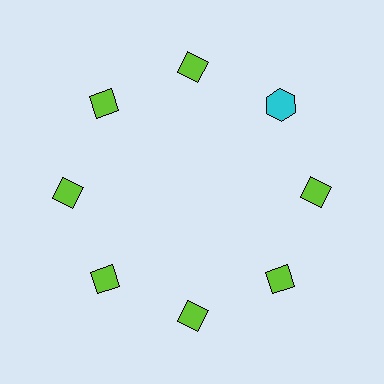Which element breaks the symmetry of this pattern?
The cyan hexagon at roughly the 2 o'clock position breaks the symmetry. All other shapes are lime diamonds.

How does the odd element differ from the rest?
It differs in both color (cyan instead of lime) and shape (hexagon instead of diamond).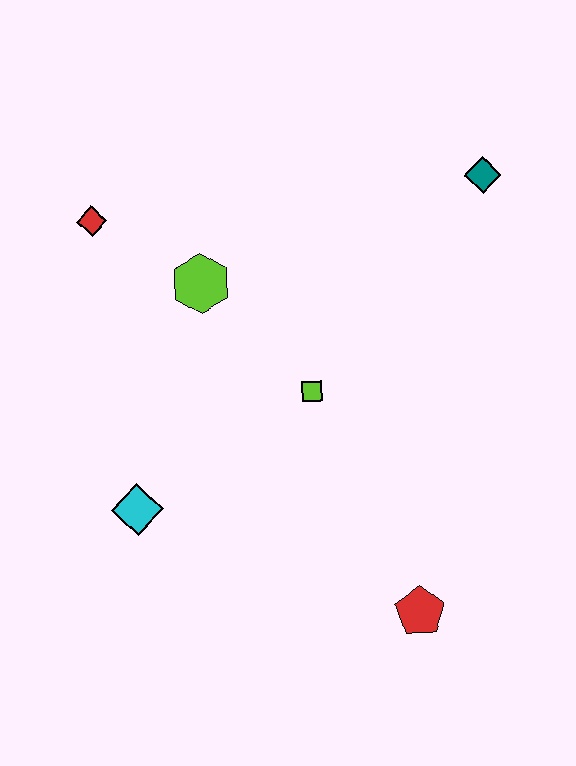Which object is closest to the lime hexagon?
The red diamond is closest to the lime hexagon.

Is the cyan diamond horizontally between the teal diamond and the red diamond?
Yes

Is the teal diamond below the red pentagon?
No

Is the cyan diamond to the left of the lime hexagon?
Yes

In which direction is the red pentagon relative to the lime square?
The red pentagon is below the lime square.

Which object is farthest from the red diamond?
The red pentagon is farthest from the red diamond.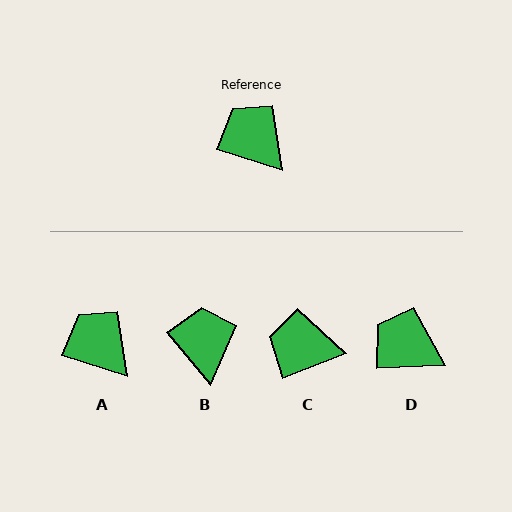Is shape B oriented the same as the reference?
No, it is off by about 32 degrees.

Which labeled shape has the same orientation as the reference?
A.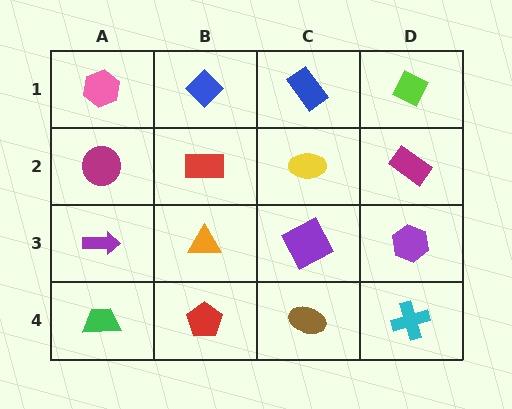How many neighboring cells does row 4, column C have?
3.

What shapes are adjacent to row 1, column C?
A yellow ellipse (row 2, column C), a blue diamond (row 1, column B), a lime diamond (row 1, column D).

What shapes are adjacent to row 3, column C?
A yellow ellipse (row 2, column C), a brown ellipse (row 4, column C), an orange triangle (row 3, column B), a purple hexagon (row 3, column D).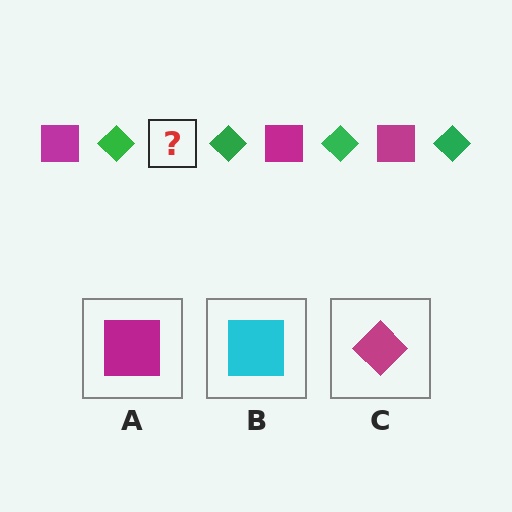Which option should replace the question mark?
Option A.